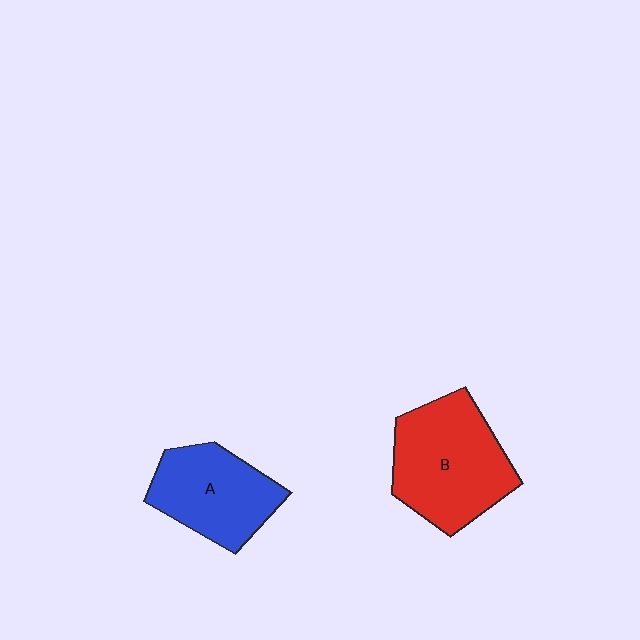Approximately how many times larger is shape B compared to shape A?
Approximately 1.3 times.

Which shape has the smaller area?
Shape A (blue).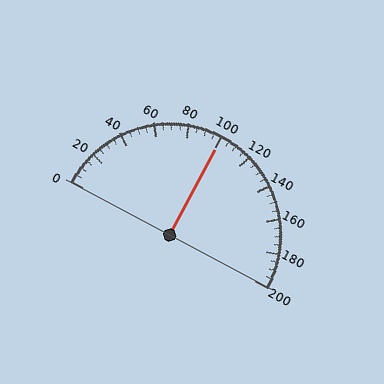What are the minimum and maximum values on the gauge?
The gauge ranges from 0 to 200.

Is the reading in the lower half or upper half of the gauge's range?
The reading is in the upper half of the range (0 to 200).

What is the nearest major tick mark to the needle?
The nearest major tick mark is 100.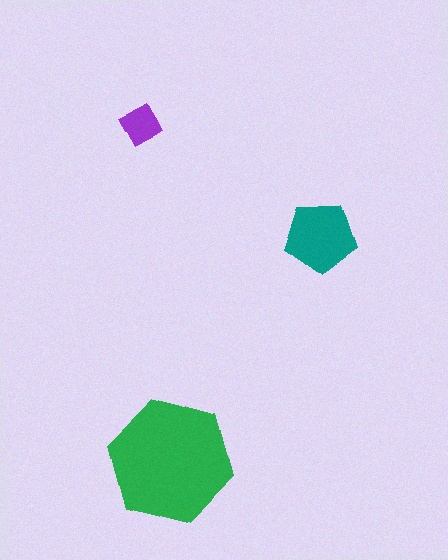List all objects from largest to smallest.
The green hexagon, the teal pentagon, the purple diamond.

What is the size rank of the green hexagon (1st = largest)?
1st.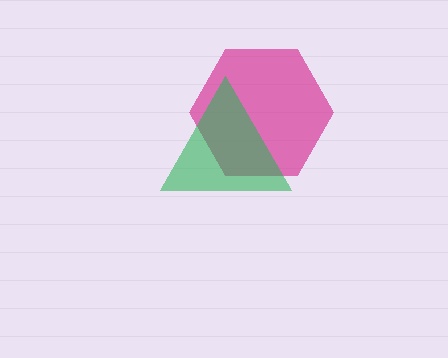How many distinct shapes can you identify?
There are 2 distinct shapes: a magenta hexagon, a green triangle.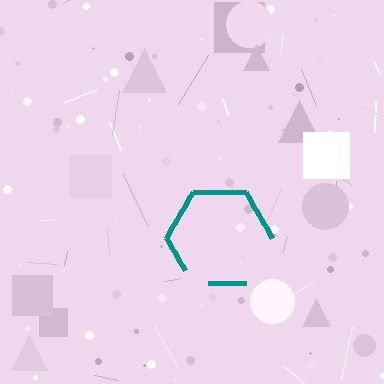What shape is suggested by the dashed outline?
The dashed outline suggests a hexagon.